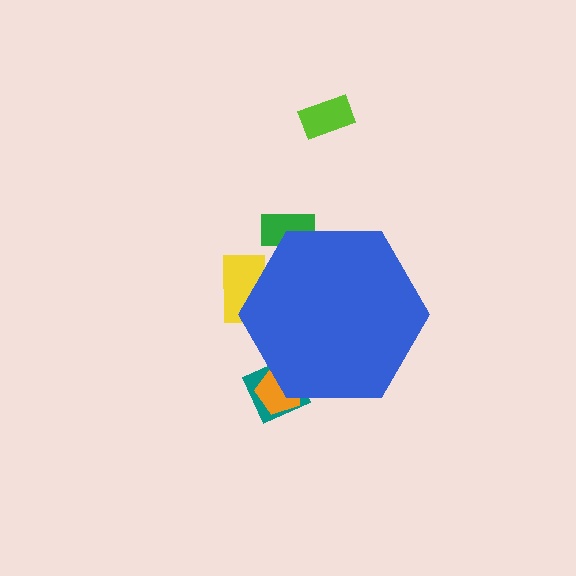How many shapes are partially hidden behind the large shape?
4 shapes are partially hidden.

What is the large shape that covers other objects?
A blue hexagon.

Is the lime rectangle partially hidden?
No, the lime rectangle is fully visible.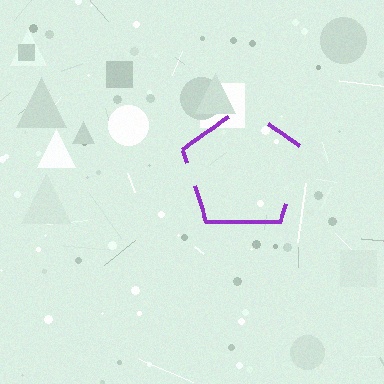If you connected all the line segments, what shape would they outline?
They would outline a pentagon.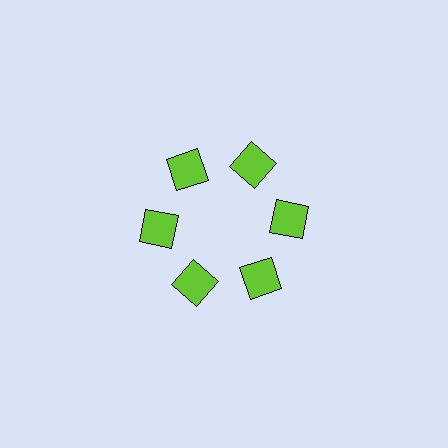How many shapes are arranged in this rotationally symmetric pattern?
There are 6 shapes, arranged in 6 groups of 1.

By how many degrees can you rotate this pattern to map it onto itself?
The pattern maps onto itself every 60 degrees of rotation.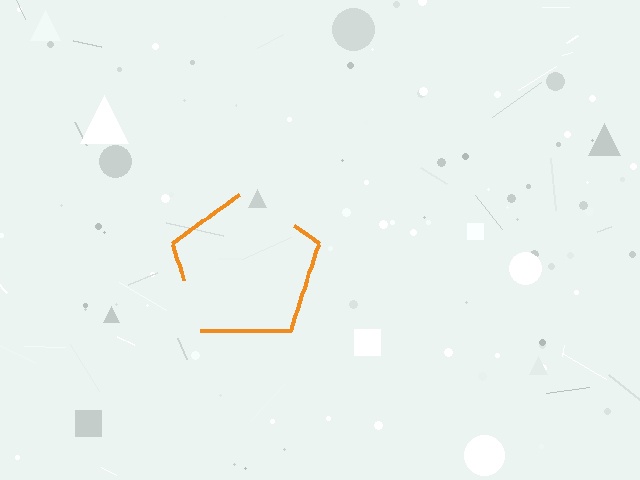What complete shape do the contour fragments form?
The contour fragments form a pentagon.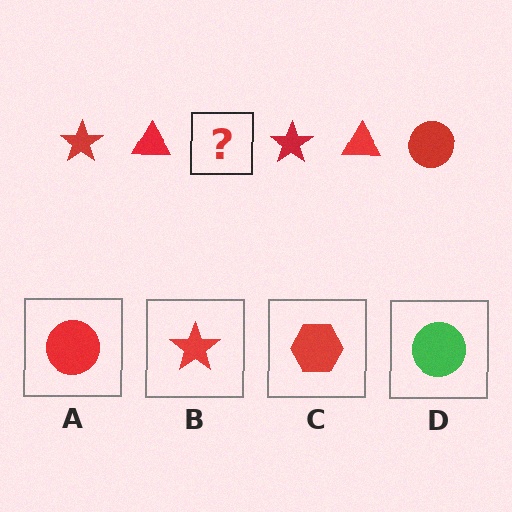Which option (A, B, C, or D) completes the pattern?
A.